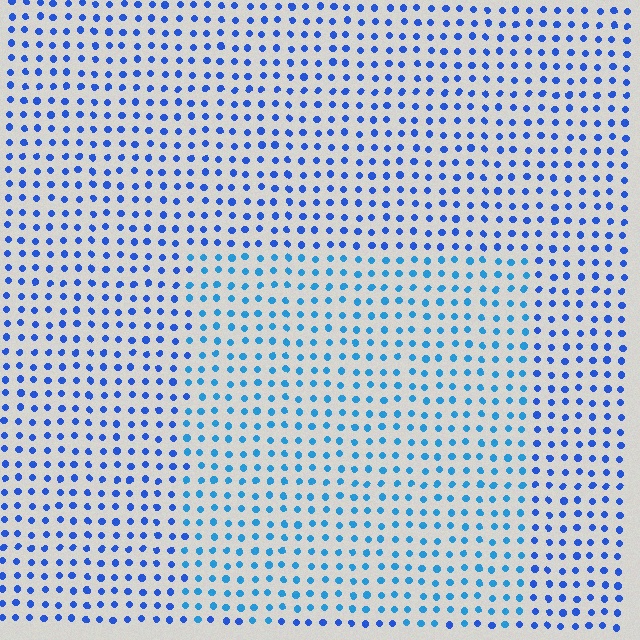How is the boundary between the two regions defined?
The boundary is defined purely by a slight shift in hue (about 23 degrees). Spacing, size, and orientation are identical on both sides.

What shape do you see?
I see a rectangle.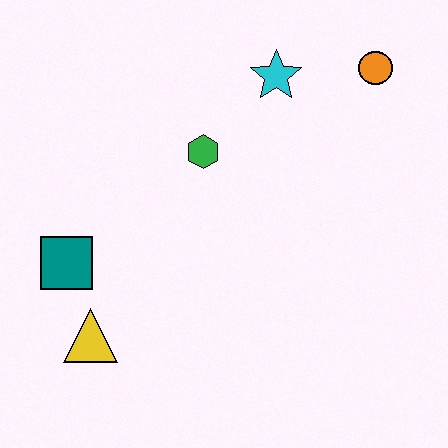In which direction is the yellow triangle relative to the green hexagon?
The yellow triangle is below the green hexagon.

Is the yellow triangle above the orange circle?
No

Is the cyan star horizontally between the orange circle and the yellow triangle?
Yes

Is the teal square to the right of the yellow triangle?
No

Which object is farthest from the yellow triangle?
The orange circle is farthest from the yellow triangle.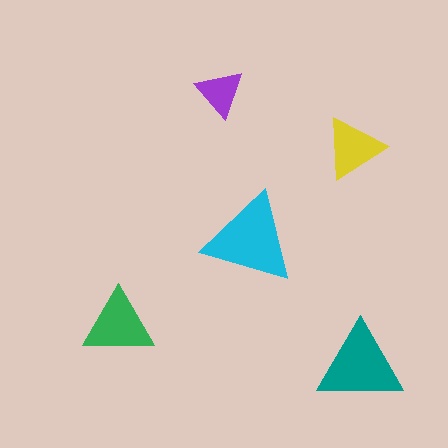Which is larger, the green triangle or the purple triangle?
The green one.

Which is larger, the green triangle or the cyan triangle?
The cyan one.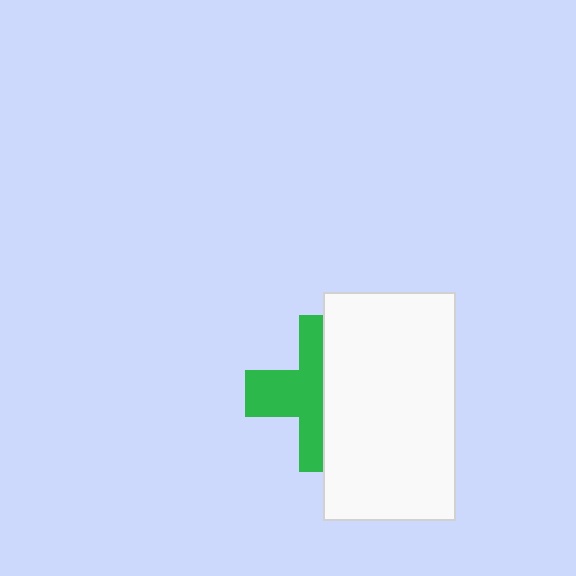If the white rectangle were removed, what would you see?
You would see the complete green cross.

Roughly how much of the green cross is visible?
About half of it is visible (roughly 50%).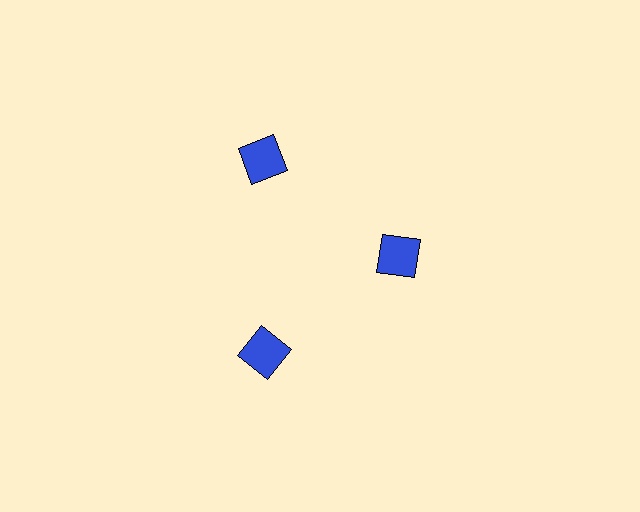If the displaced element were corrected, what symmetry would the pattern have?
It would have 3-fold rotational symmetry — the pattern would map onto itself every 120 degrees.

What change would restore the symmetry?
The symmetry would be restored by moving it outward, back onto the ring so that all 3 squares sit at equal angles and equal distance from the center.